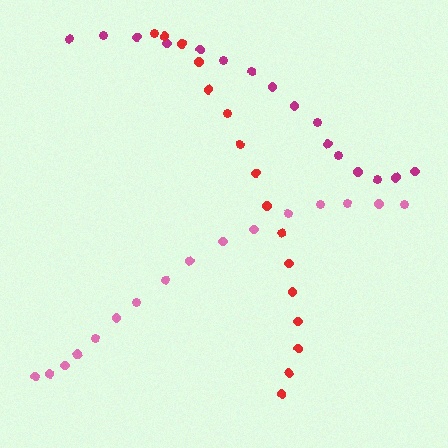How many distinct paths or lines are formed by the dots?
There are 3 distinct paths.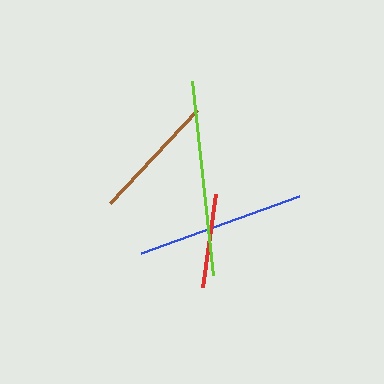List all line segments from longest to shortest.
From longest to shortest: lime, blue, brown, red.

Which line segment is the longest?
The lime line is the longest at approximately 195 pixels.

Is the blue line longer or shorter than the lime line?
The lime line is longer than the blue line.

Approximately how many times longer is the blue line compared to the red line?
The blue line is approximately 1.8 times the length of the red line.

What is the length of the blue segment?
The blue segment is approximately 168 pixels long.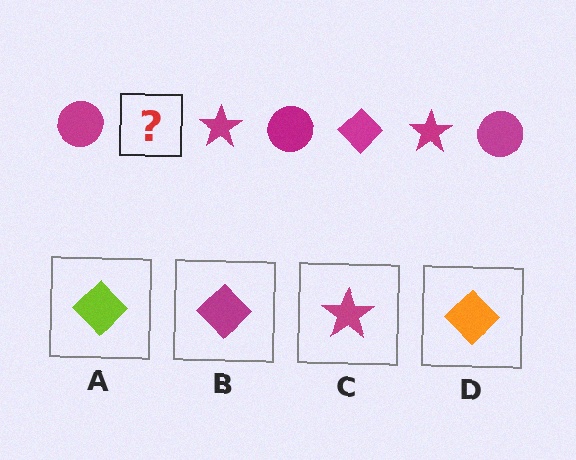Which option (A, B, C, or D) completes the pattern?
B.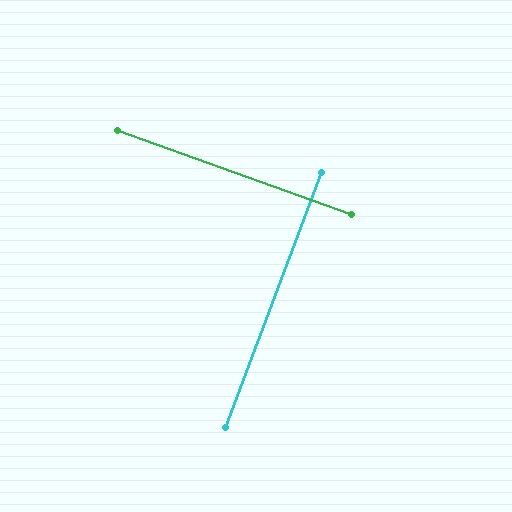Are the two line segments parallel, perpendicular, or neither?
Perpendicular — they meet at approximately 89°.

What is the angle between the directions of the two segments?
Approximately 89 degrees.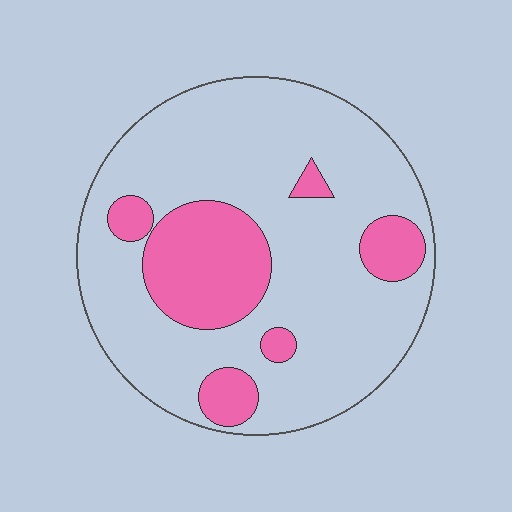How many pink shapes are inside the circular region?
6.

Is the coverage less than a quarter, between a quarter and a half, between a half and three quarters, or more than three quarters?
Less than a quarter.